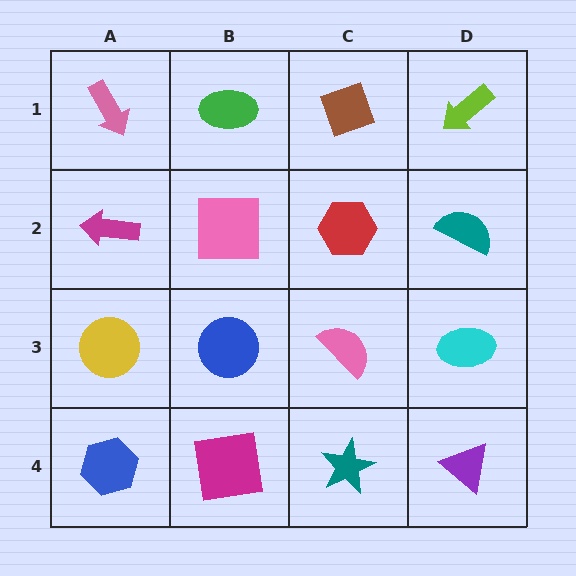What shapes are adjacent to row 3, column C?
A red hexagon (row 2, column C), a teal star (row 4, column C), a blue circle (row 3, column B), a cyan ellipse (row 3, column D).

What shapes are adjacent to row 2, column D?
A lime arrow (row 1, column D), a cyan ellipse (row 3, column D), a red hexagon (row 2, column C).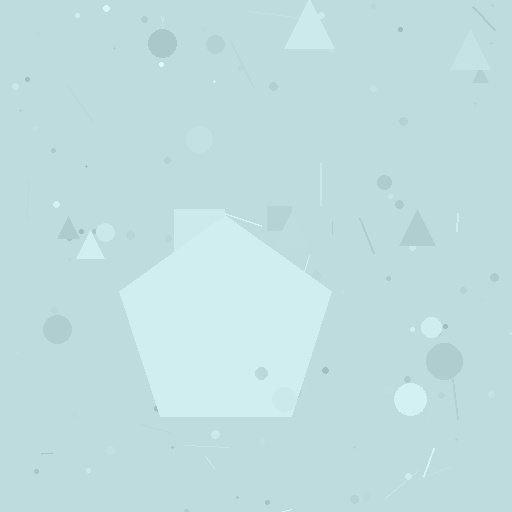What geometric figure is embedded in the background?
A pentagon is embedded in the background.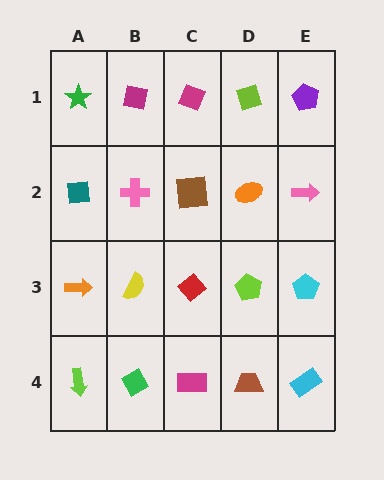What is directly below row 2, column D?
A lime pentagon.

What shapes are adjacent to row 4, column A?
An orange arrow (row 3, column A), a green diamond (row 4, column B).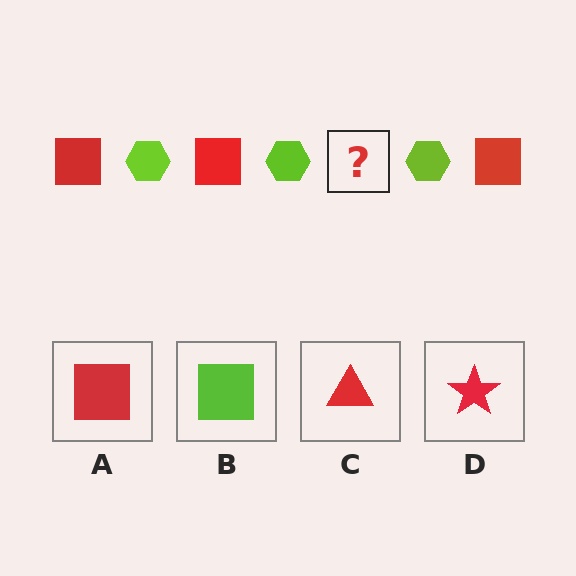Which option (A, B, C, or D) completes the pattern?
A.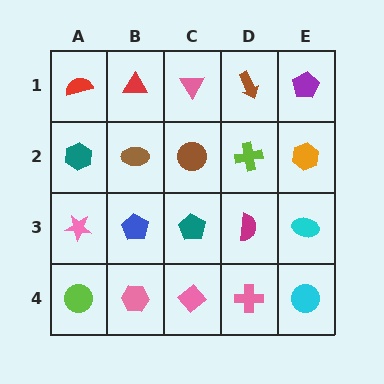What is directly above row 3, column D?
A lime cross.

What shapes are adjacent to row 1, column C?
A brown circle (row 2, column C), a red triangle (row 1, column B), a brown arrow (row 1, column D).